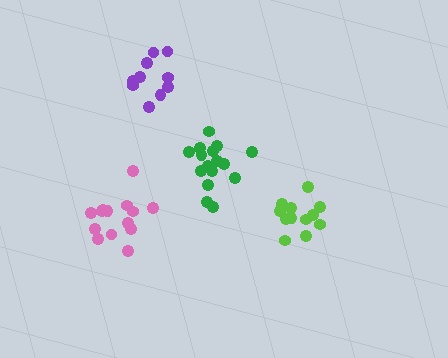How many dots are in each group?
Group 1: 14 dots, Group 2: 12 dots, Group 3: 10 dots, Group 4: 16 dots (52 total).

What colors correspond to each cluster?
The clusters are colored: pink, lime, purple, green.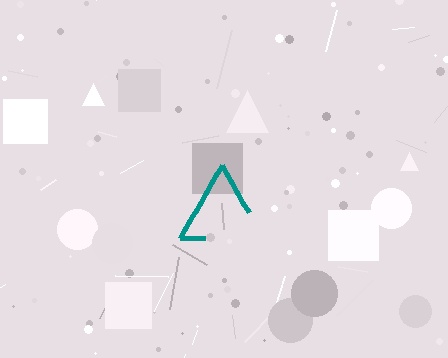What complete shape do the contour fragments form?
The contour fragments form a triangle.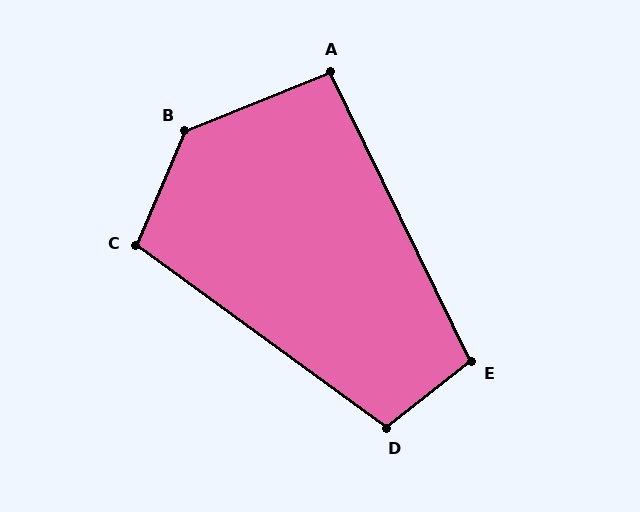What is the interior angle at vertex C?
Approximately 103 degrees (obtuse).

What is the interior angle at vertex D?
Approximately 106 degrees (obtuse).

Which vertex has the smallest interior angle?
A, at approximately 94 degrees.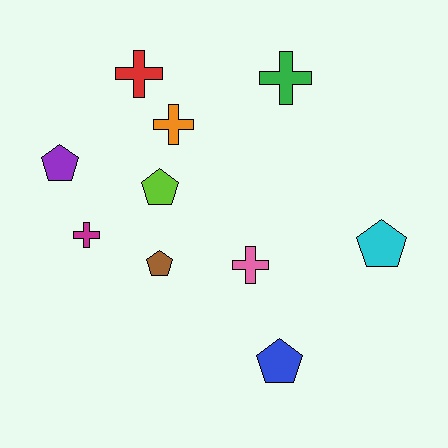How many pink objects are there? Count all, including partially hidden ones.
There is 1 pink object.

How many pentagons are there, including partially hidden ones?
There are 5 pentagons.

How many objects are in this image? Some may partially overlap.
There are 10 objects.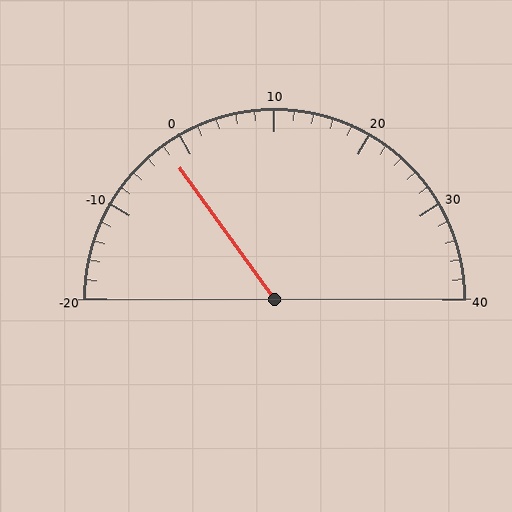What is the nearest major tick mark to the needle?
The nearest major tick mark is 0.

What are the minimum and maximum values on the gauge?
The gauge ranges from -20 to 40.